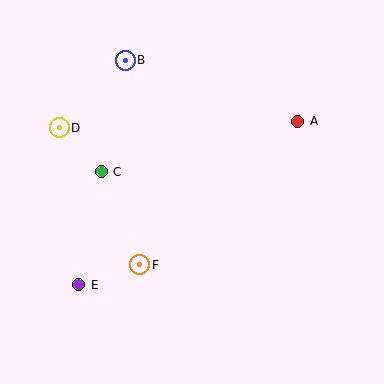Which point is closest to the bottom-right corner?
Point F is closest to the bottom-right corner.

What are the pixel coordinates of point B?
Point B is at (125, 60).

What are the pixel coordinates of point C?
Point C is at (101, 172).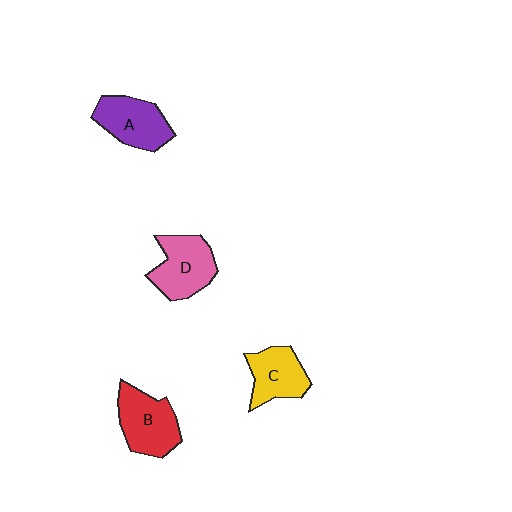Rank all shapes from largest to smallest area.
From largest to smallest: B (red), D (pink), A (purple), C (yellow).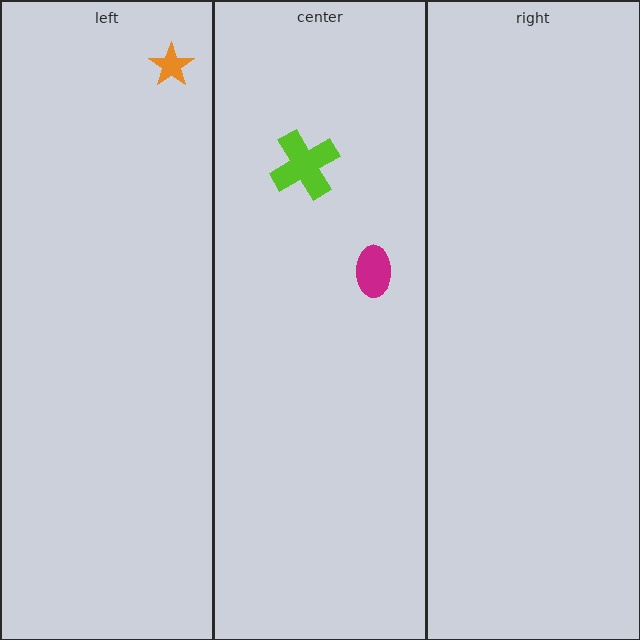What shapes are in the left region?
The orange star.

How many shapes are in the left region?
1.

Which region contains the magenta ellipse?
The center region.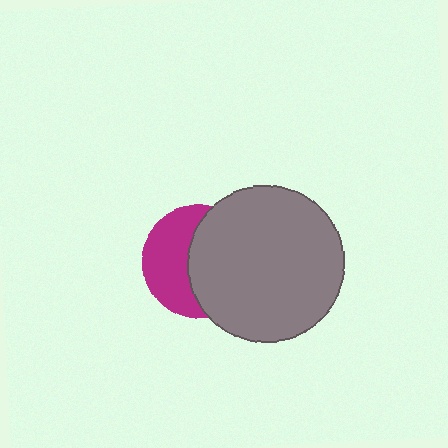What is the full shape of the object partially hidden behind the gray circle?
The partially hidden object is a magenta circle.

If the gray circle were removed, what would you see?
You would see the complete magenta circle.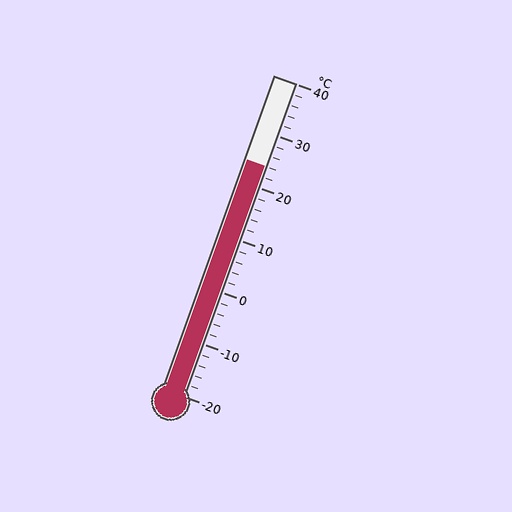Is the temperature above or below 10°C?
The temperature is above 10°C.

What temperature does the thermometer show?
The thermometer shows approximately 24°C.